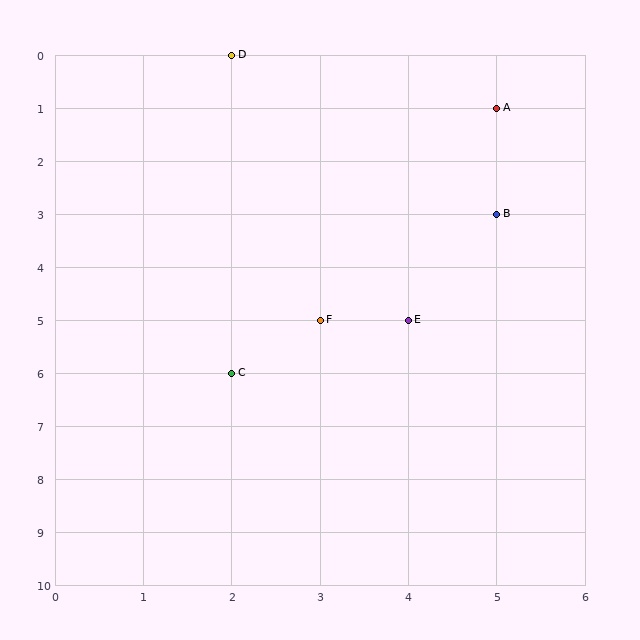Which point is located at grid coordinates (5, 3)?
Point B is at (5, 3).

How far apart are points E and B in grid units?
Points E and B are 1 column and 2 rows apart (about 2.2 grid units diagonally).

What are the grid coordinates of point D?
Point D is at grid coordinates (2, 0).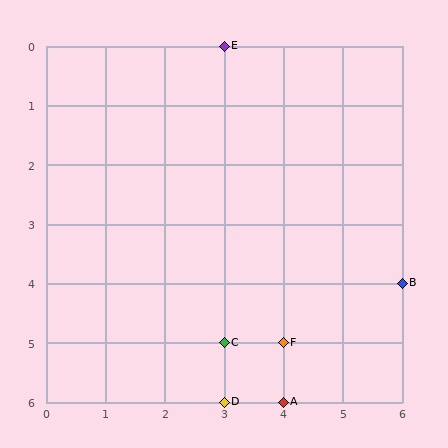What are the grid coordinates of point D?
Point D is at grid coordinates (3, 6).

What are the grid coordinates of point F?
Point F is at grid coordinates (4, 5).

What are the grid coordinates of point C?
Point C is at grid coordinates (3, 5).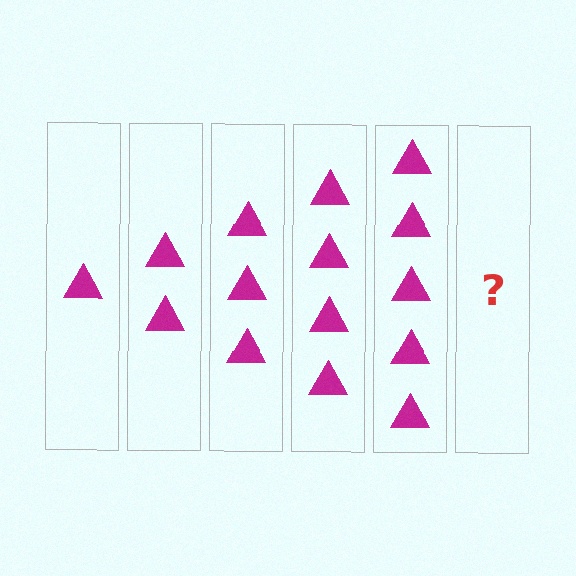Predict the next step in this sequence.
The next step is 6 triangles.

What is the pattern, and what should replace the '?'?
The pattern is that each step adds one more triangle. The '?' should be 6 triangles.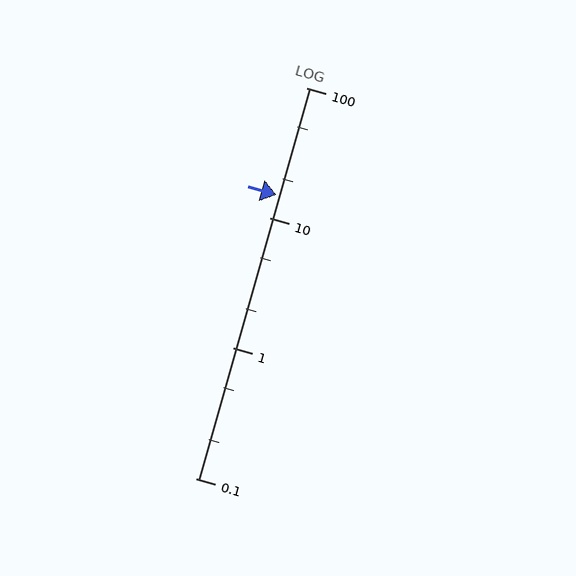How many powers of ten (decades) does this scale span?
The scale spans 3 decades, from 0.1 to 100.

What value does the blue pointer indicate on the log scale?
The pointer indicates approximately 15.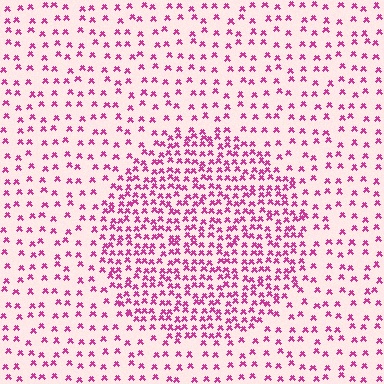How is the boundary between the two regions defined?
The boundary is defined by a change in element density (approximately 2.2x ratio). All elements are the same color, size, and shape.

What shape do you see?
I see a circle.